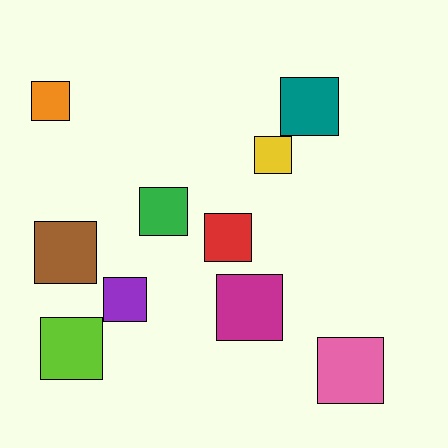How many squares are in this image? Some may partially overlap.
There are 10 squares.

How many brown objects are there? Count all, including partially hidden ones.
There is 1 brown object.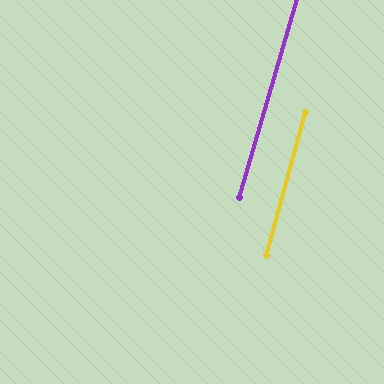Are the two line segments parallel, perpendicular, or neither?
Parallel — their directions differ by only 1.0°.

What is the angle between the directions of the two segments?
Approximately 1 degree.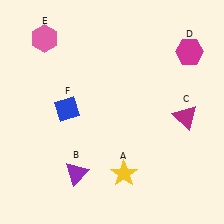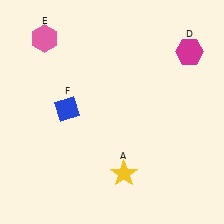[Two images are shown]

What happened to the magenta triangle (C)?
The magenta triangle (C) was removed in Image 2. It was in the bottom-right area of Image 1.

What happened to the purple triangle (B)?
The purple triangle (B) was removed in Image 2. It was in the bottom-left area of Image 1.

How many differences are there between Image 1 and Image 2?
There are 2 differences between the two images.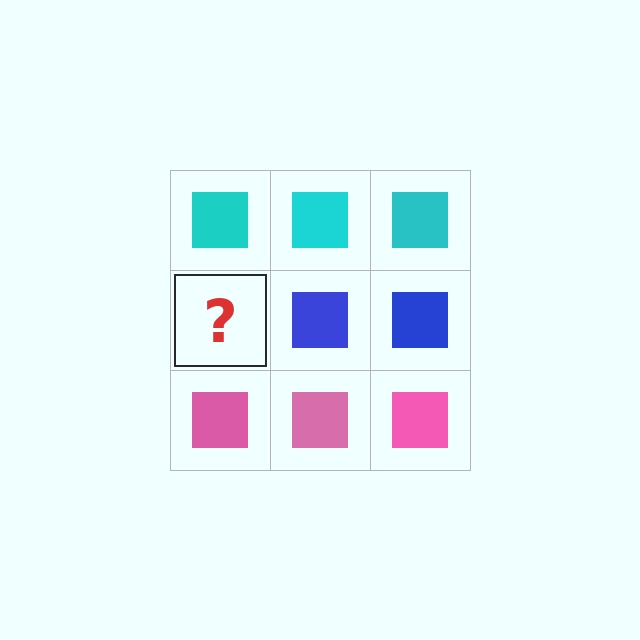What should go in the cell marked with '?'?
The missing cell should contain a blue square.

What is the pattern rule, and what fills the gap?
The rule is that each row has a consistent color. The gap should be filled with a blue square.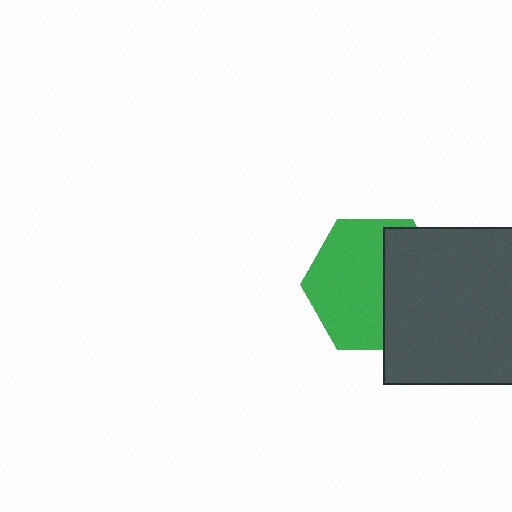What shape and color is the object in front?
The object in front is a dark gray square.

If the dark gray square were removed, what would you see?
You would see the complete green hexagon.